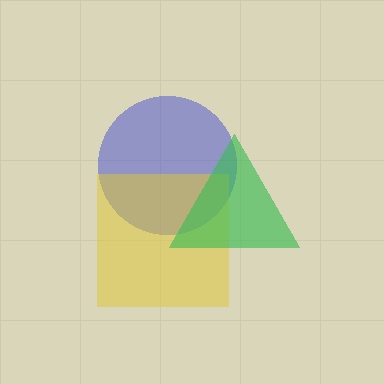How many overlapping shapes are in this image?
There are 3 overlapping shapes in the image.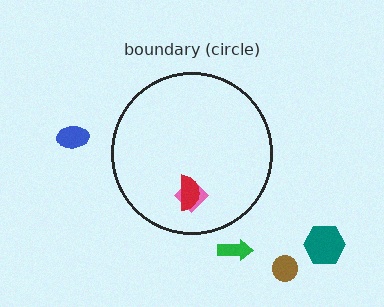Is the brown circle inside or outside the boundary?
Outside.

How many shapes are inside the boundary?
2 inside, 4 outside.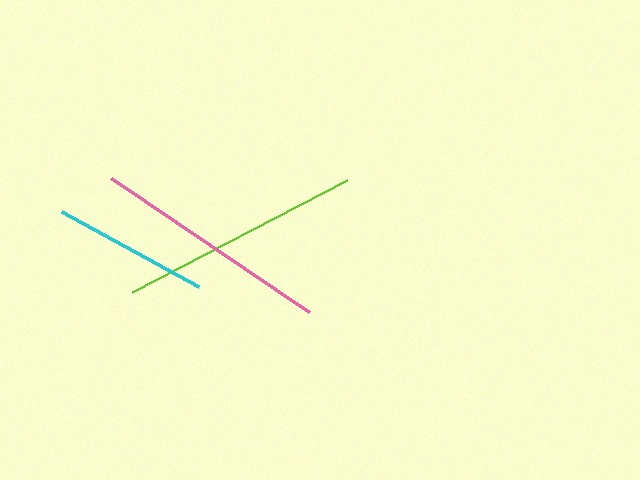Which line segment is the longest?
The lime line is the longest at approximately 243 pixels.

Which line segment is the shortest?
The cyan line is the shortest at approximately 157 pixels.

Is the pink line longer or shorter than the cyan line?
The pink line is longer than the cyan line.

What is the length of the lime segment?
The lime segment is approximately 243 pixels long.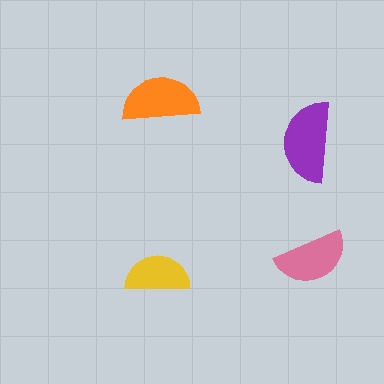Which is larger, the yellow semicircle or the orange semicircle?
The orange one.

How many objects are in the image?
There are 4 objects in the image.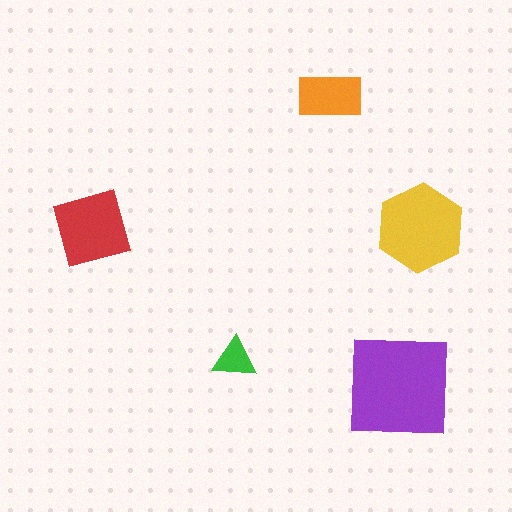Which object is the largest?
The purple square.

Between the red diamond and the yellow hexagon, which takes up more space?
The yellow hexagon.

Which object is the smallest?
The green triangle.